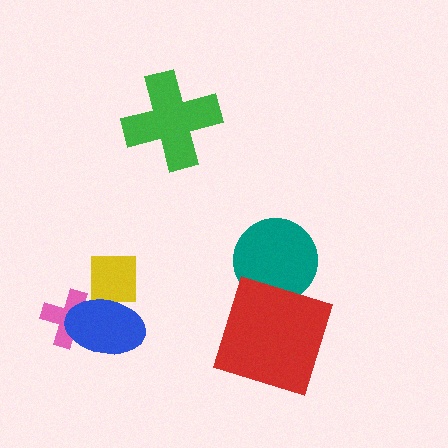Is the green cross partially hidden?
No, no other shape covers it.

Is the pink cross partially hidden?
Yes, it is partially covered by another shape.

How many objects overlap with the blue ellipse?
2 objects overlap with the blue ellipse.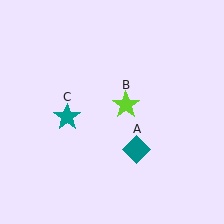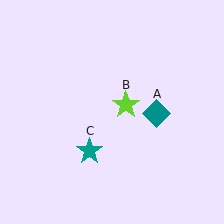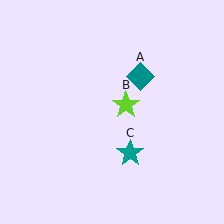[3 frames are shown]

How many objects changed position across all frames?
2 objects changed position: teal diamond (object A), teal star (object C).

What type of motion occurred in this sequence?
The teal diamond (object A), teal star (object C) rotated counterclockwise around the center of the scene.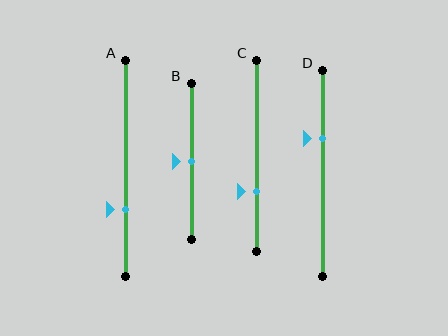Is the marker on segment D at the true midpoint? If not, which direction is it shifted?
No, the marker on segment D is shifted upward by about 17% of the segment length.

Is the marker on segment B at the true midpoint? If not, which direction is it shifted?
Yes, the marker on segment B is at the true midpoint.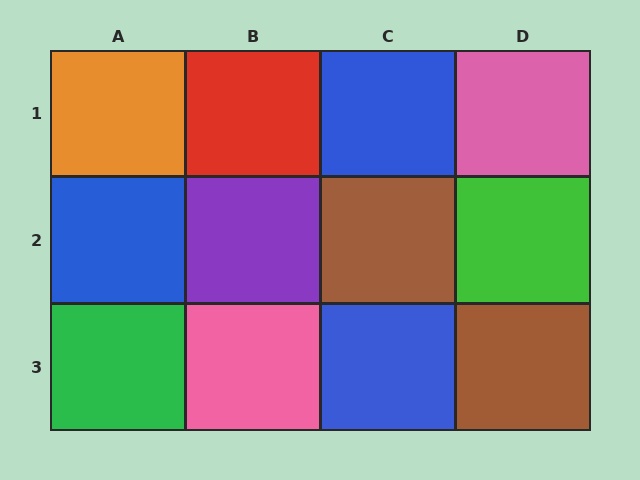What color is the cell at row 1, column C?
Blue.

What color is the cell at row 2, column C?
Brown.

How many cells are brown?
2 cells are brown.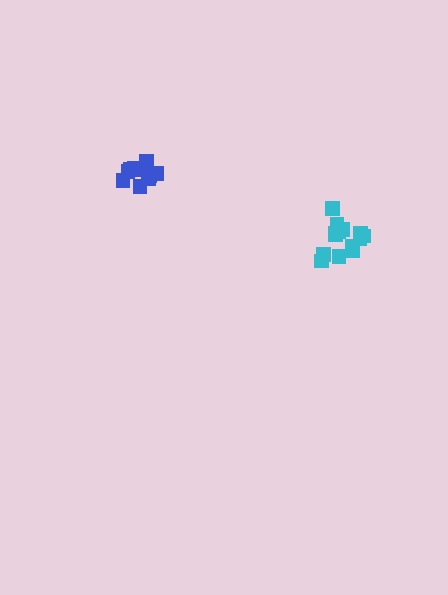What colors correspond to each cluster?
The clusters are colored: blue, cyan.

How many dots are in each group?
Group 1: 11 dots, Group 2: 14 dots (25 total).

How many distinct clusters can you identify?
There are 2 distinct clusters.